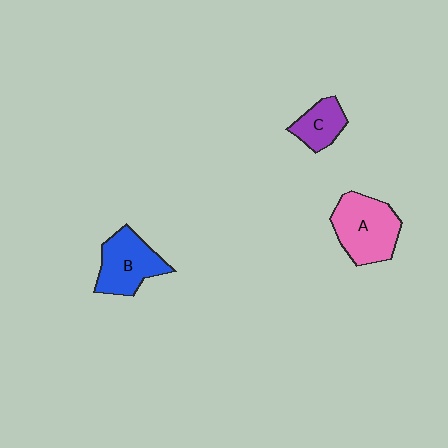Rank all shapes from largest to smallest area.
From largest to smallest: A (pink), B (blue), C (purple).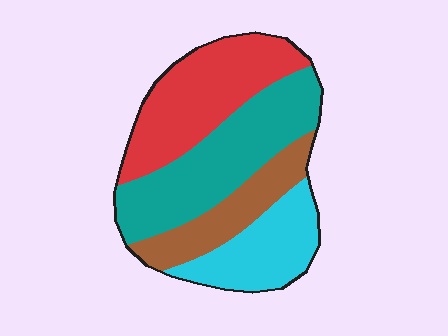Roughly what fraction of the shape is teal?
Teal takes up about one third (1/3) of the shape.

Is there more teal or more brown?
Teal.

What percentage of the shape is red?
Red covers about 30% of the shape.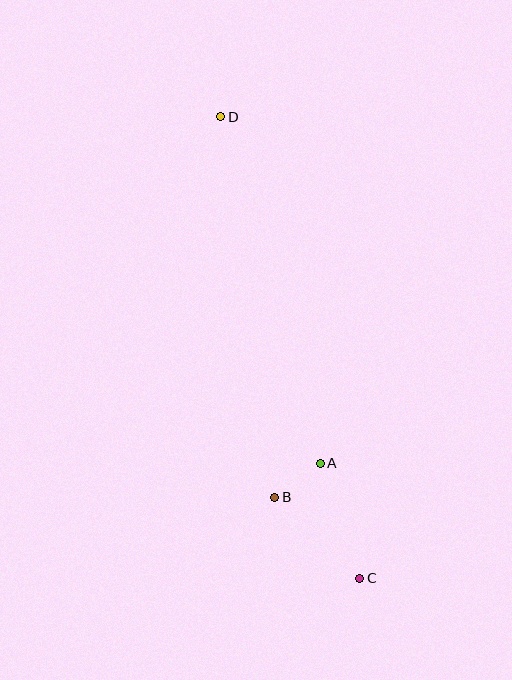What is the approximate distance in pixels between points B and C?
The distance between B and C is approximately 117 pixels.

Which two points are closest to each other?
Points A and B are closest to each other.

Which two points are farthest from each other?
Points C and D are farthest from each other.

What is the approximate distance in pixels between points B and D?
The distance between B and D is approximately 384 pixels.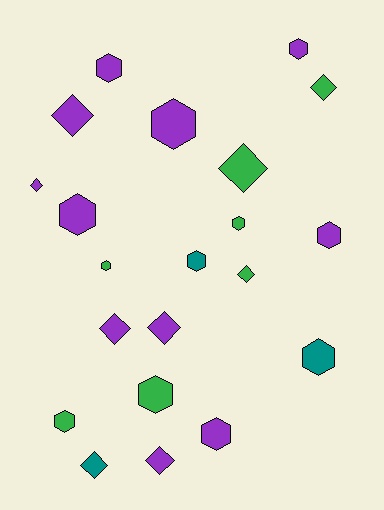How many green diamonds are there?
There are 3 green diamonds.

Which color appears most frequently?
Purple, with 11 objects.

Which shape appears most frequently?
Hexagon, with 12 objects.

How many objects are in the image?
There are 21 objects.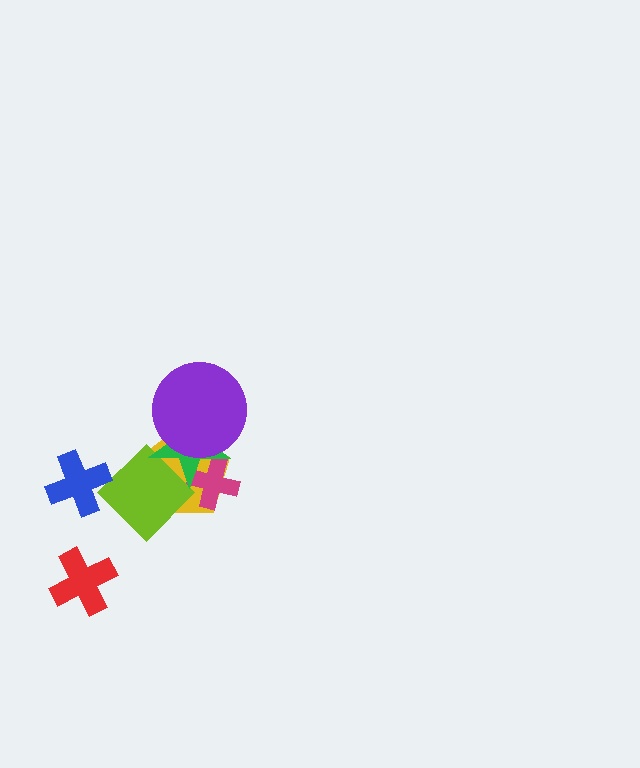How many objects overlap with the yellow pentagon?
4 objects overlap with the yellow pentagon.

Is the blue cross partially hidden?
No, no other shape covers it.